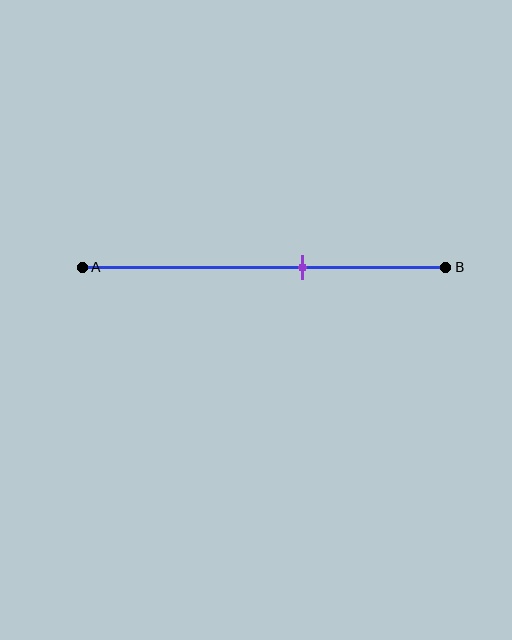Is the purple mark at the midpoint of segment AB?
No, the mark is at about 60% from A, not at the 50% midpoint.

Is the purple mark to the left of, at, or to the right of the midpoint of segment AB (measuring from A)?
The purple mark is to the right of the midpoint of segment AB.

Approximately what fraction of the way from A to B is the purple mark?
The purple mark is approximately 60% of the way from A to B.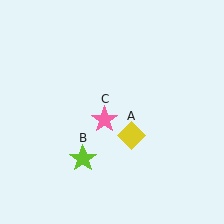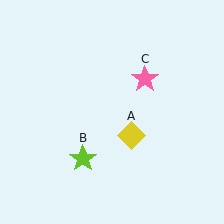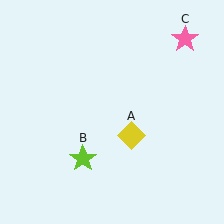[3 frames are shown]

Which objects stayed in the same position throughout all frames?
Yellow diamond (object A) and lime star (object B) remained stationary.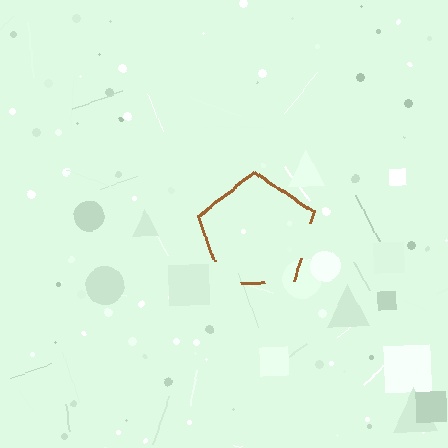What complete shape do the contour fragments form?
The contour fragments form a pentagon.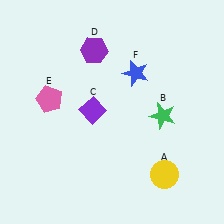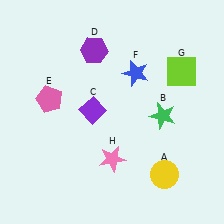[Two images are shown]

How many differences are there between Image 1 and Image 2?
There are 2 differences between the two images.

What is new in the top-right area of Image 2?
A lime square (G) was added in the top-right area of Image 2.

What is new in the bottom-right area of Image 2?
A pink star (H) was added in the bottom-right area of Image 2.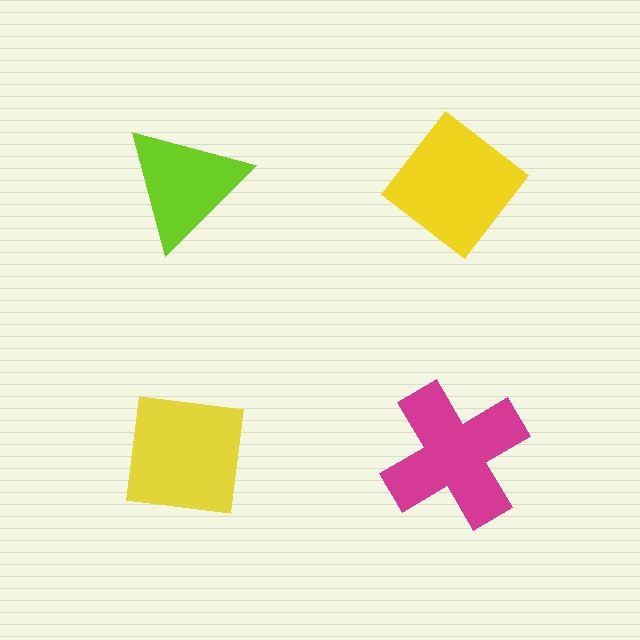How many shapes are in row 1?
2 shapes.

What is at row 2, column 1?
A yellow square.